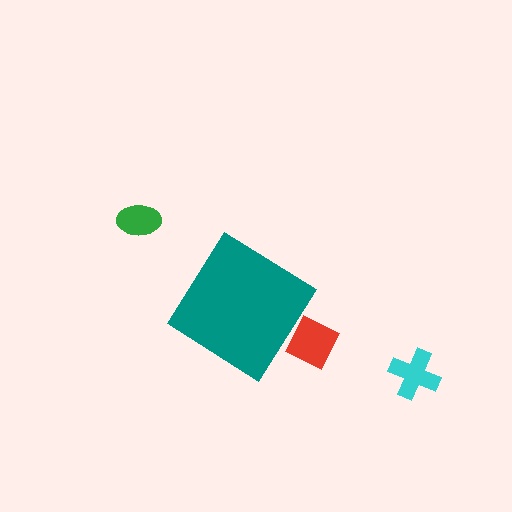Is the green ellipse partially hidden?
No, the green ellipse is fully visible.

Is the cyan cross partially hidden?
No, the cyan cross is fully visible.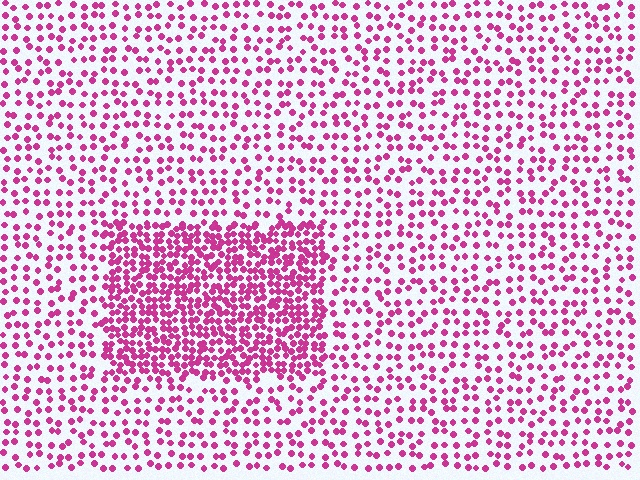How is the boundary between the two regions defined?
The boundary is defined by a change in element density (approximately 2.3x ratio). All elements are the same color, size, and shape.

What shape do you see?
I see a rectangle.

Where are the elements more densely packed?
The elements are more densely packed inside the rectangle boundary.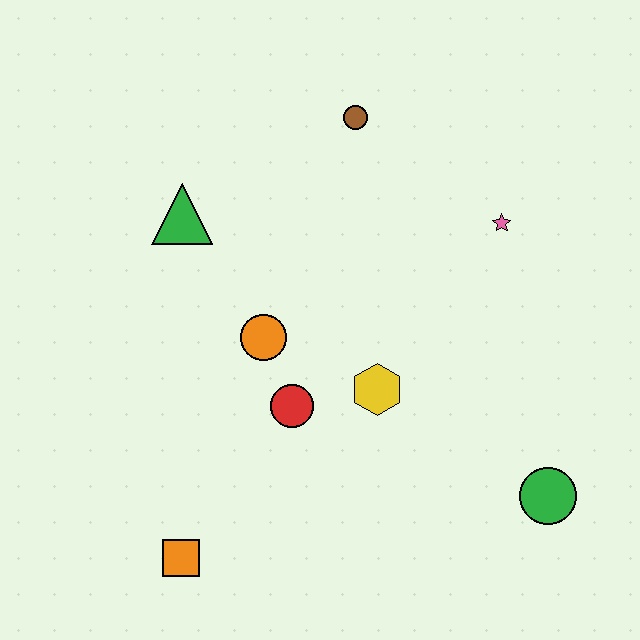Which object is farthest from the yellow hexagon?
The brown circle is farthest from the yellow hexagon.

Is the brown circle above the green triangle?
Yes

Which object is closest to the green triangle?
The orange circle is closest to the green triangle.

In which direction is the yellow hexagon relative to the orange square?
The yellow hexagon is to the right of the orange square.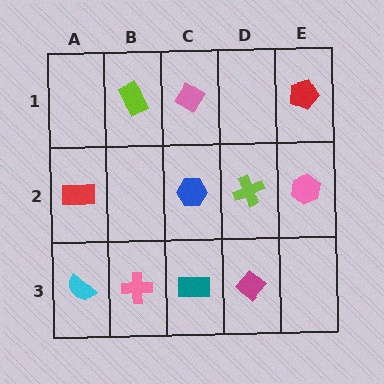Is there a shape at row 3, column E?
No, that cell is empty.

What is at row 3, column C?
A teal rectangle.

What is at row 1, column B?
A lime rectangle.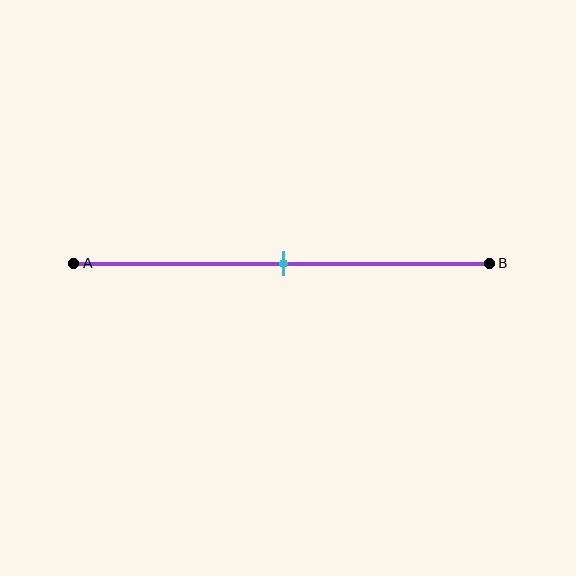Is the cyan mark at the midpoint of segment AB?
Yes, the mark is approximately at the midpoint.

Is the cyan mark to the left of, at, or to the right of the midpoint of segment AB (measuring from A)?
The cyan mark is approximately at the midpoint of segment AB.